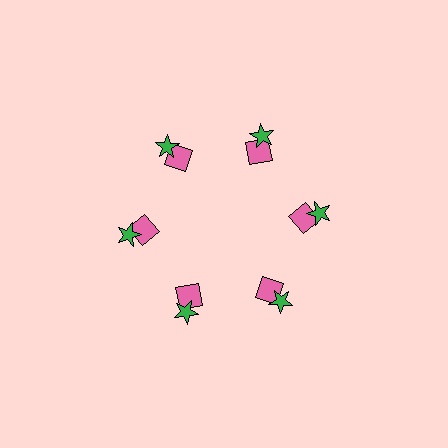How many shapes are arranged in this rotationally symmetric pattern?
There are 12 shapes, arranged in 6 groups of 2.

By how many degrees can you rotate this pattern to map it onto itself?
The pattern maps onto itself every 60 degrees of rotation.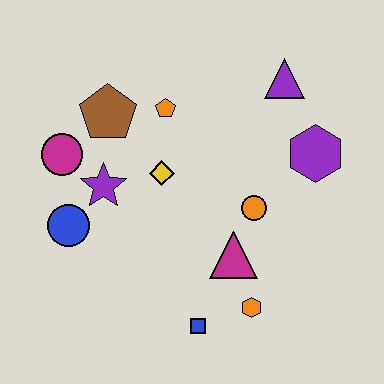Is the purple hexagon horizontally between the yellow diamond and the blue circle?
No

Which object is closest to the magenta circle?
The purple star is closest to the magenta circle.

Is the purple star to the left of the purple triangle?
Yes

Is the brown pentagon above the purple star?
Yes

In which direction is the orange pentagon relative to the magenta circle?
The orange pentagon is to the right of the magenta circle.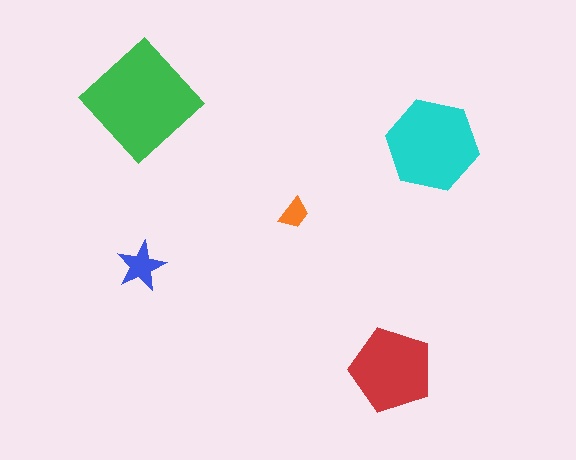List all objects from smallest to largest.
The orange trapezoid, the blue star, the red pentagon, the cyan hexagon, the green diamond.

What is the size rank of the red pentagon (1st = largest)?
3rd.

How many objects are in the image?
There are 5 objects in the image.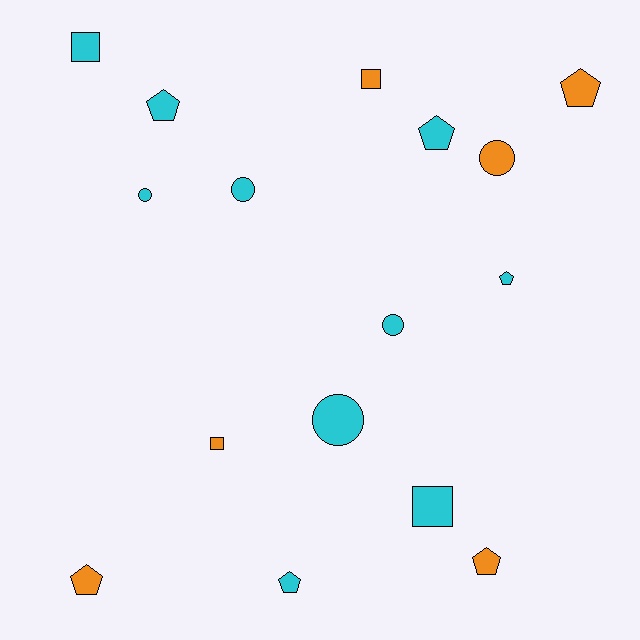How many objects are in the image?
There are 16 objects.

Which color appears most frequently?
Cyan, with 10 objects.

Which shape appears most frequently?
Pentagon, with 7 objects.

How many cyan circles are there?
There are 4 cyan circles.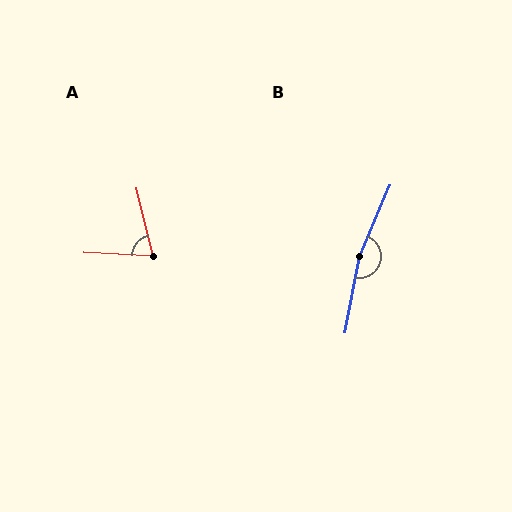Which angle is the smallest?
A, at approximately 74 degrees.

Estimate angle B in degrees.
Approximately 168 degrees.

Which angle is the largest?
B, at approximately 168 degrees.